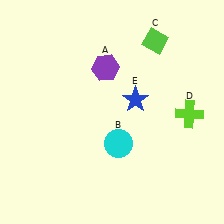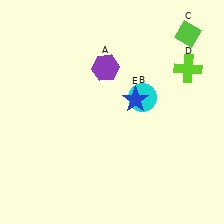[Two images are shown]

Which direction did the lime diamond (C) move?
The lime diamond (C) moved right.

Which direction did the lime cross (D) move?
The lime cross (D) moved up.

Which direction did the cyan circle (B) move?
The cyan circle (B) moved up.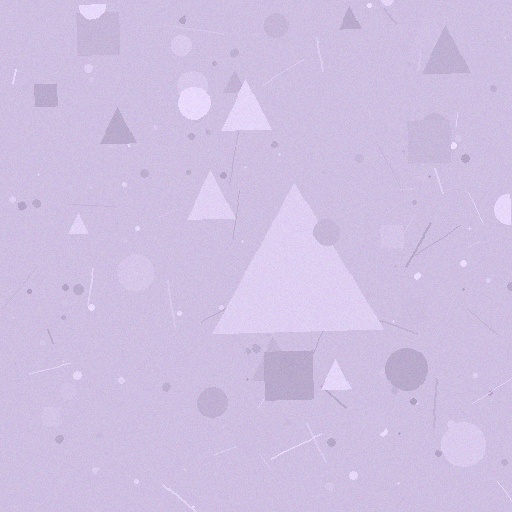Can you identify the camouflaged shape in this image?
The camouflaged shape is a triangle.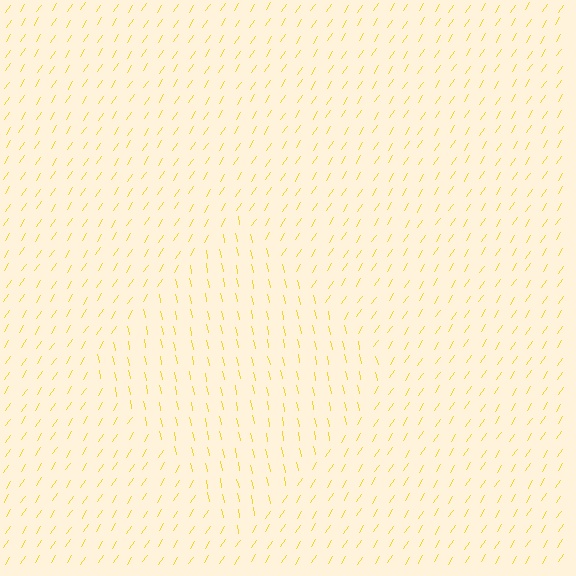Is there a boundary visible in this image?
Yes, there is a texture boundary formed by a change in line orientation.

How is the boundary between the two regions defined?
The boundary is defined purely by a change in line orientation (approximately 45 degrees difference). All lines are the same color and thickness.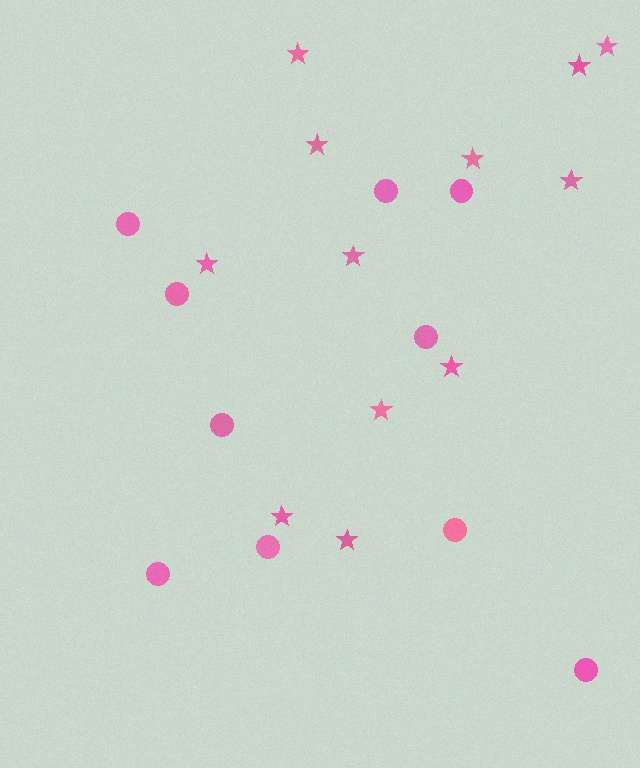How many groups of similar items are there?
There are 2 groups: one group of circles (10) and one group of stars (12).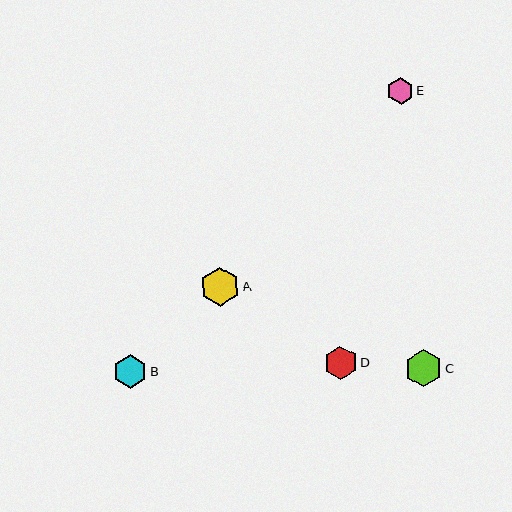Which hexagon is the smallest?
Hexagon E is the smallest with a size of approximately 27 pixels.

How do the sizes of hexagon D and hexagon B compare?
Hexagon D and hexagon B are approximately the same size.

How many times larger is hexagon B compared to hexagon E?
Hexagon B is approximately 1.2 times the size of hexagon E.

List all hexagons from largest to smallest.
From largest to smallest: A, C, D, B, E.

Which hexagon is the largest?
Hexagon A is the largest with a size of approximately 39 pixels.